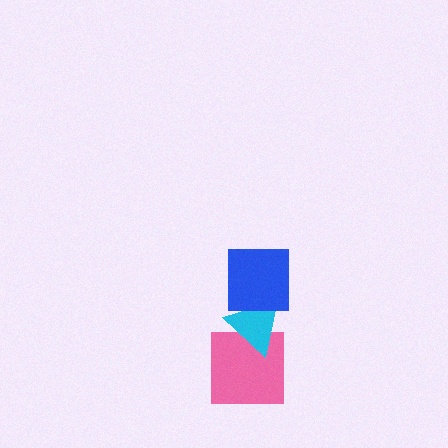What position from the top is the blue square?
The blue square is 1st from the top.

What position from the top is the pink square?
The pink square is 3rd from the top.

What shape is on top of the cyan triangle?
The blue square is on top of the cyan triangle.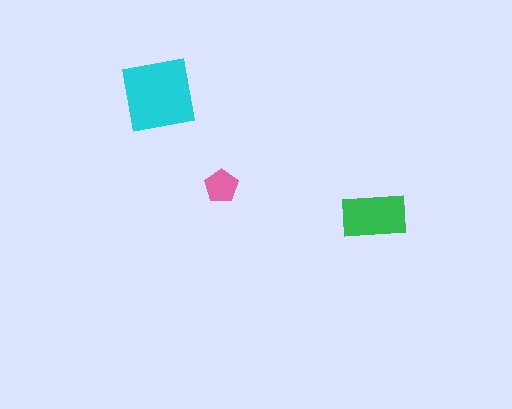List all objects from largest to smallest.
The cyan square, the green rectangle, the pink pentagon.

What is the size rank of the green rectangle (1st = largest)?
2nd.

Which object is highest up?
The cyan square is topmost.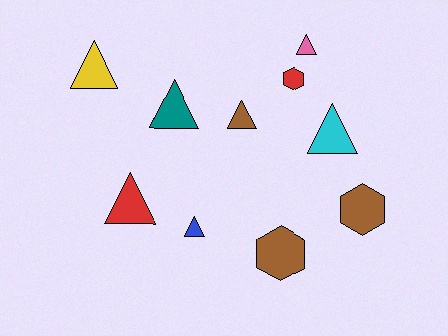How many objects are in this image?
There are 10 objects.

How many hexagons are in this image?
There are 3 hexagons.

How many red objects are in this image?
There are 2 red objects.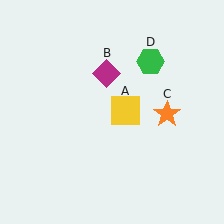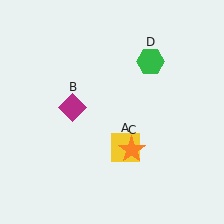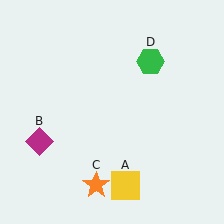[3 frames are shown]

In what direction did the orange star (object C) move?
The orange star (object C) moved down and to the left.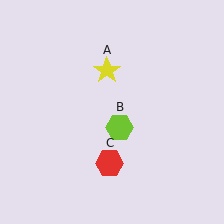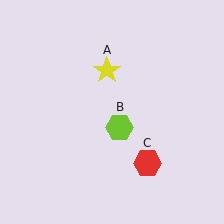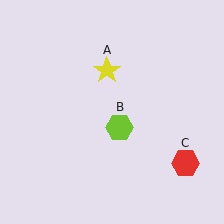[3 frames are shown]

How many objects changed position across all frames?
1 object changed position: red hexagon (object C).